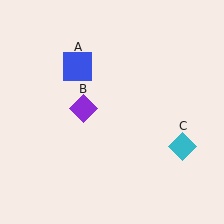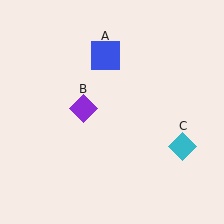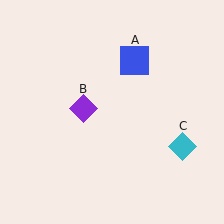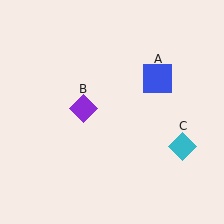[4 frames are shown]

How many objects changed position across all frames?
1 object changed position: blue square (object A).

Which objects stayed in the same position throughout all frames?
Purple diamond (object B) and cyan diamond (object C) remained stationary.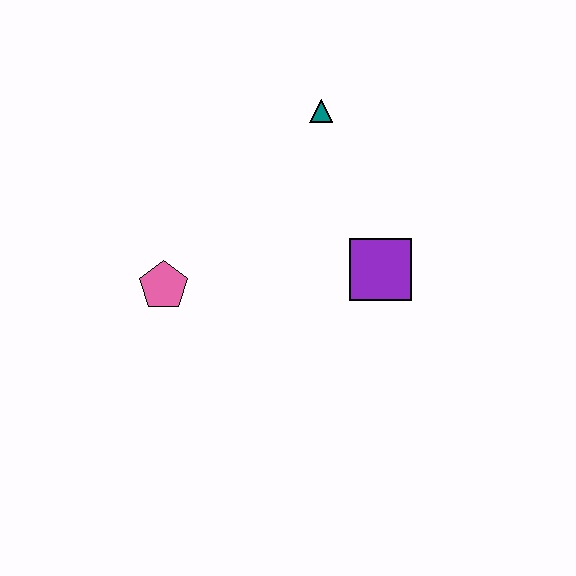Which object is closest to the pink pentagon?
The purple square is closest to the pink pentagon.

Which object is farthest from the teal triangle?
The pink pentagon is farthest from the teal triangle.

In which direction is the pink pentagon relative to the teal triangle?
The pink pentagon is below the teal triangle.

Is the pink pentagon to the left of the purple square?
Yes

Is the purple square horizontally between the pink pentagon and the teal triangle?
No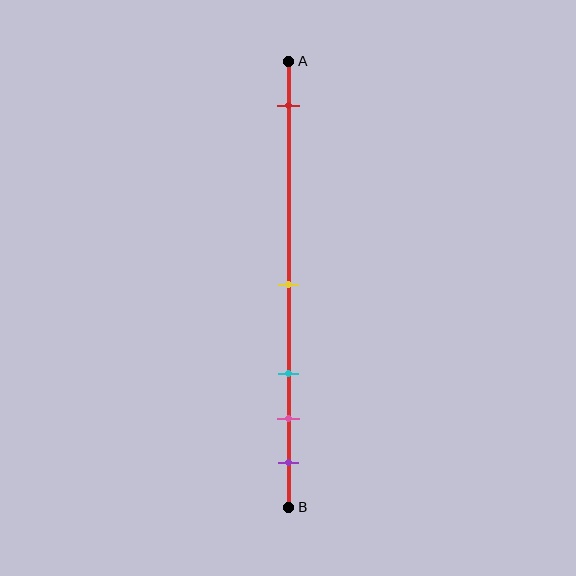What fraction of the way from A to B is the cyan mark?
The cyan mark is approximately 70% (0.7) of the way from A to B.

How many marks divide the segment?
There are 5 marks dividing the segment.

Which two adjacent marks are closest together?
The pink and purple marks are the closest adjacent pair.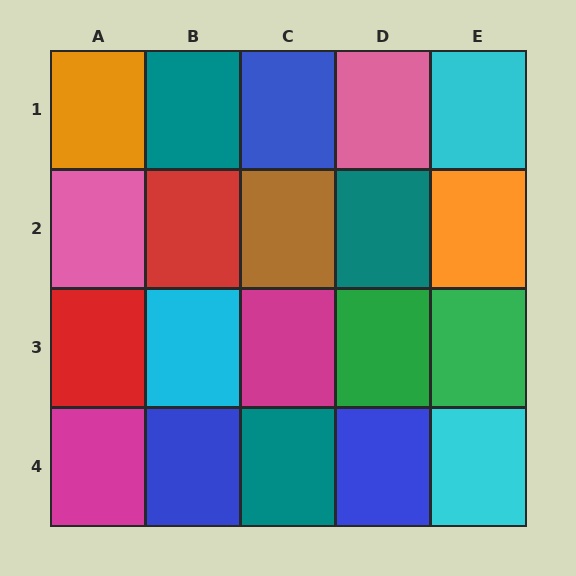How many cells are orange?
2 cells are orange.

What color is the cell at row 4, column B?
Blue.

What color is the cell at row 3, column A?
Red.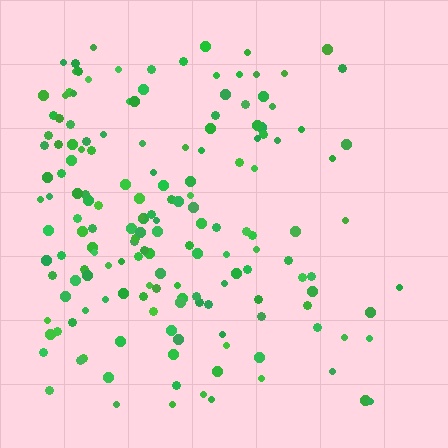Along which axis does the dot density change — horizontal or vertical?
Horizontal.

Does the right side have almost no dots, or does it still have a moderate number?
Still a moderate number, just noticeably fewer than the left.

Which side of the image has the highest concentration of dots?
The left.